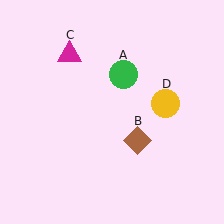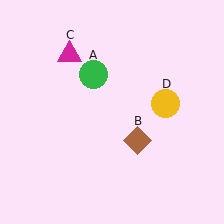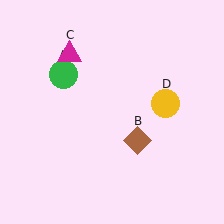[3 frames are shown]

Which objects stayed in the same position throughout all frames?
Brown diamond (object B) and magenta triangle (object C) and yellow circle (object D) remained stationary.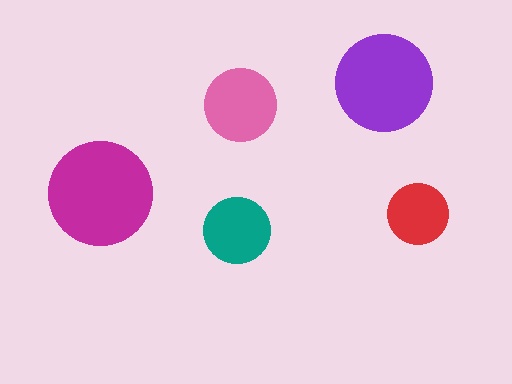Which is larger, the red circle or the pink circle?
The pink one.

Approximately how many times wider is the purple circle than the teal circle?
About 1.5 times wider.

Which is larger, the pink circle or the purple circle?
The purple one.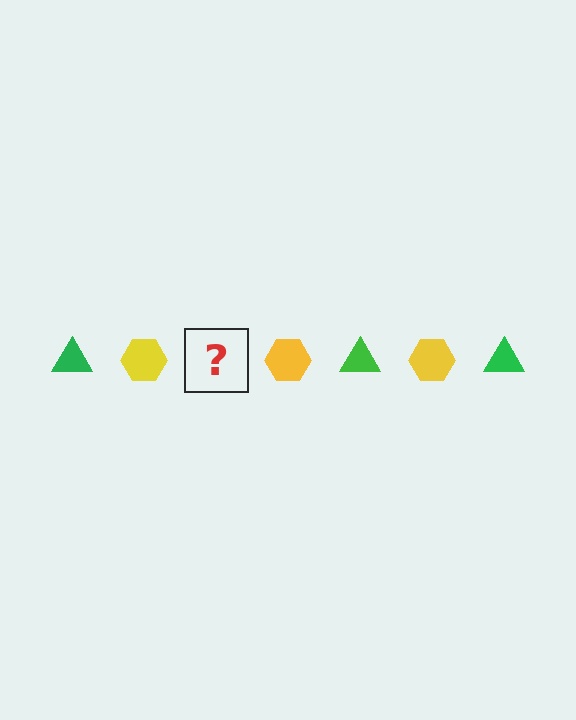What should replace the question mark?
The question mark should be replaced with a green triangle.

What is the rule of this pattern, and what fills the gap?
The rule is that the pattern alternates between green triangle and yellow hexagon. The gap should be filled with a green triangle.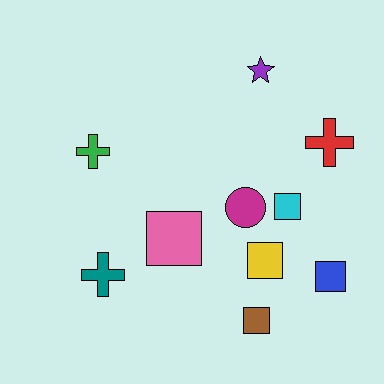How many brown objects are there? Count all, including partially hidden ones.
There is 1 brown object.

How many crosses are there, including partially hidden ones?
There are 3 crosses.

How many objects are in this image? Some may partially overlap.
There are 10 objects.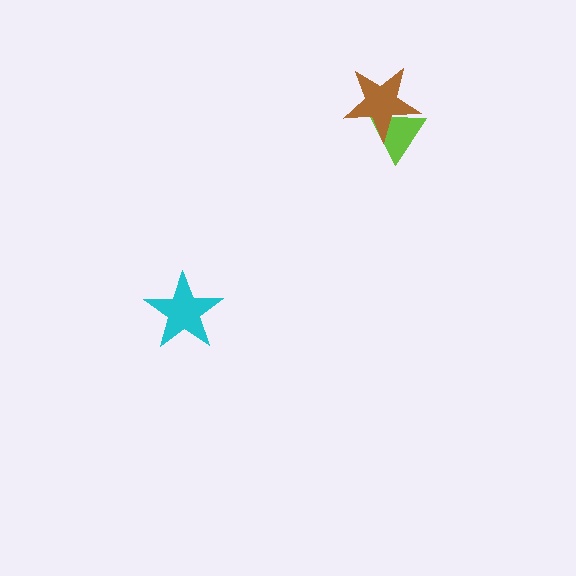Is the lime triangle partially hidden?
Yes, it is partially covered by another shape.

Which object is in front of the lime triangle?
The brown star is in front of the lime triangle.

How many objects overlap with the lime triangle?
1 object overlaps with the lime triangle.